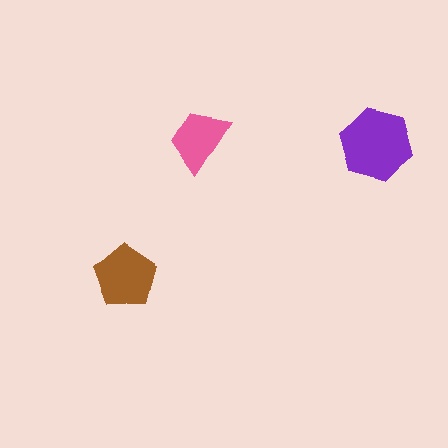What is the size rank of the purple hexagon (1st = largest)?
1st.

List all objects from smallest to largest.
The pink trapezoid, the brown pentagon, the purple hexagon.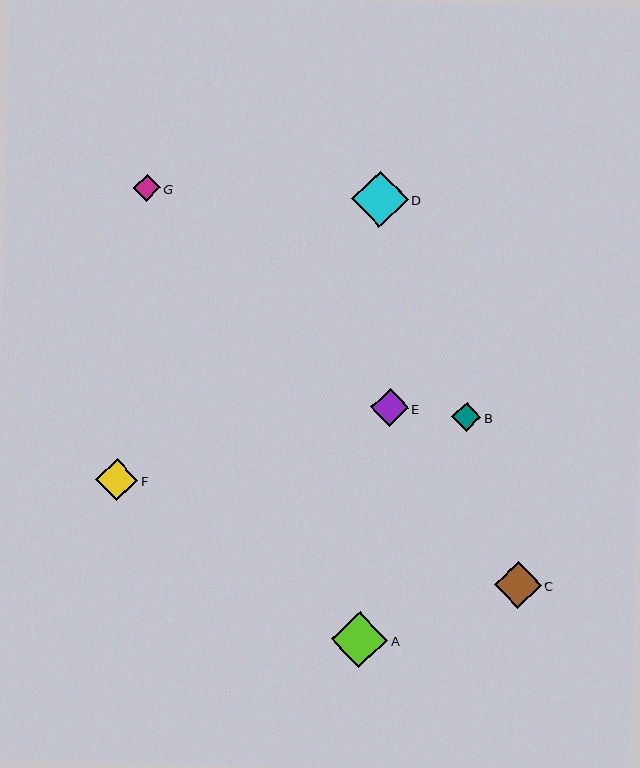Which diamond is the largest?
Diamond D is the largest with a size of approximately 56 pixels.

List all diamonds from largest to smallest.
From largest to smallest: D, A, C, F, E, B, G.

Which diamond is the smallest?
Diamond G is the smallest with a size of approximately 27 pixels.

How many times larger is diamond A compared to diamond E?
Diamond A is approximately 1.5 times the size of diamond E.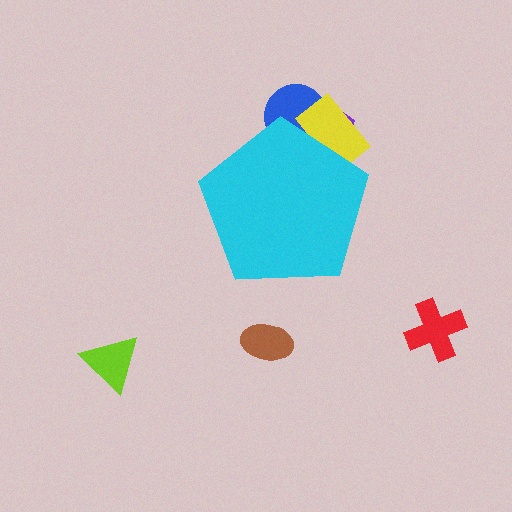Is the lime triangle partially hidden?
No, the lime triangle is fully visible.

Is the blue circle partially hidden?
Yes, the blue circle is partially hidden behind the cyan pentagon.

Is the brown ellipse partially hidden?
No, the brown ellipse is fully visible.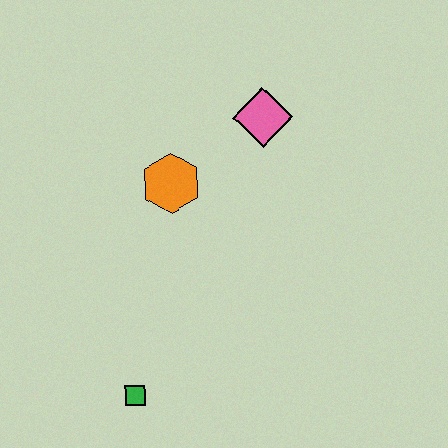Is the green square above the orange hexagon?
No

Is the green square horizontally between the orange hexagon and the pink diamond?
No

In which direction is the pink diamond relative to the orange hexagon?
The pink diamond is to the right of the orange hexagon.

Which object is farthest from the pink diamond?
The green square is farthest from the pink diamond.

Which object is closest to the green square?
The orange hexagon is closest to the green square.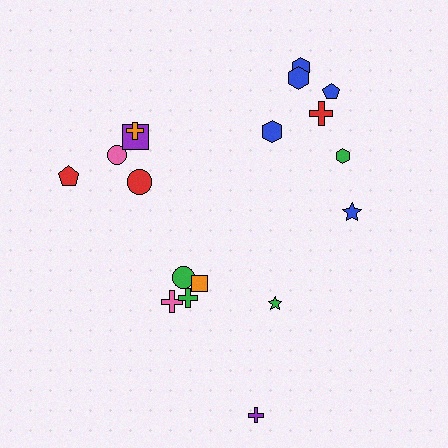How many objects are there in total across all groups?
There are 18 objects.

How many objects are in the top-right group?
There are 7 objects.